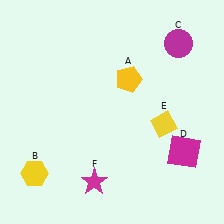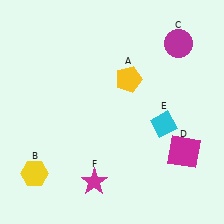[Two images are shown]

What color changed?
The diamond (E) changed from yellow in Image 1 to cyan in Image 2.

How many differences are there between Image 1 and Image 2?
There is 1 difference between the two images.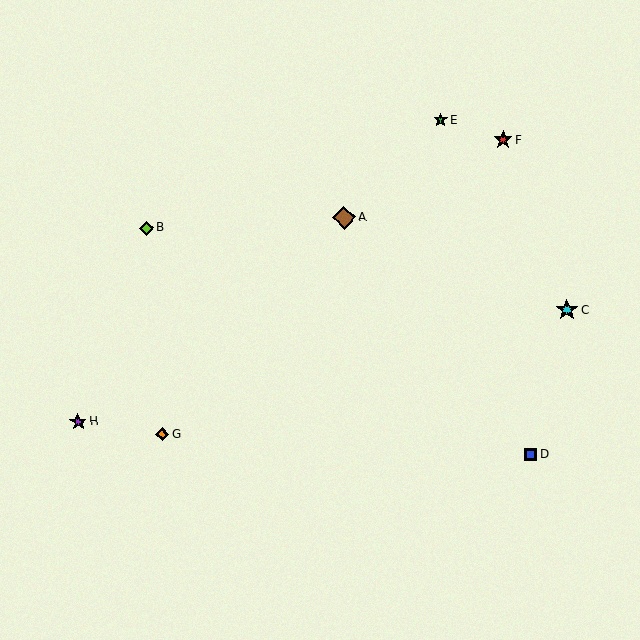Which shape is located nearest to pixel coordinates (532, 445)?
The blue square (labeled D) at (531, 454) is nearest to that location.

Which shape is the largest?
The brown diamond (labeled A) is the largest.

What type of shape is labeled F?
Shape F is a red star.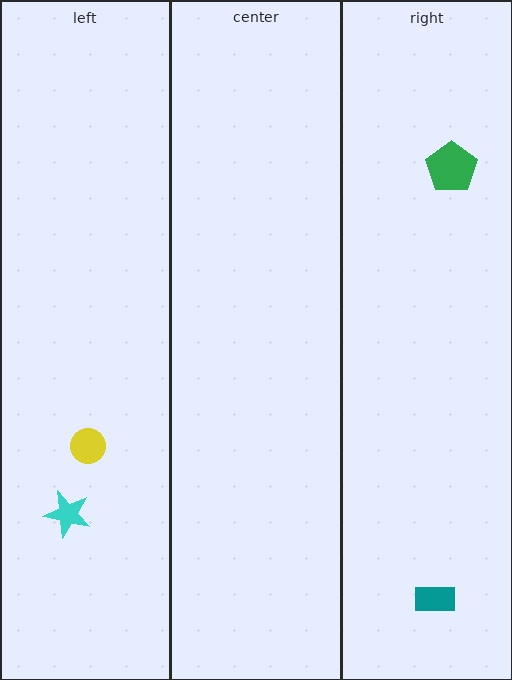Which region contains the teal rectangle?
The right region.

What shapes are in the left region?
The cyan star, the yellow circle.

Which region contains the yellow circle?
The left region.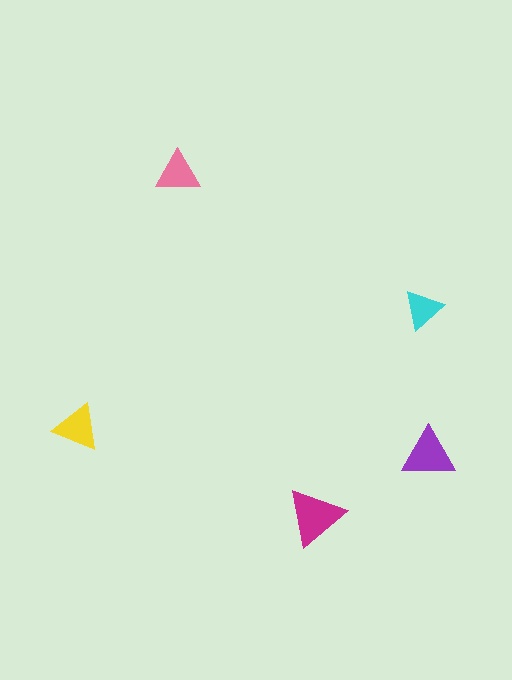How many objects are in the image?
There are 5 objects in the image.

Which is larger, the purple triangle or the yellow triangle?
The purple one.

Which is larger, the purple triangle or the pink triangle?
The purple one.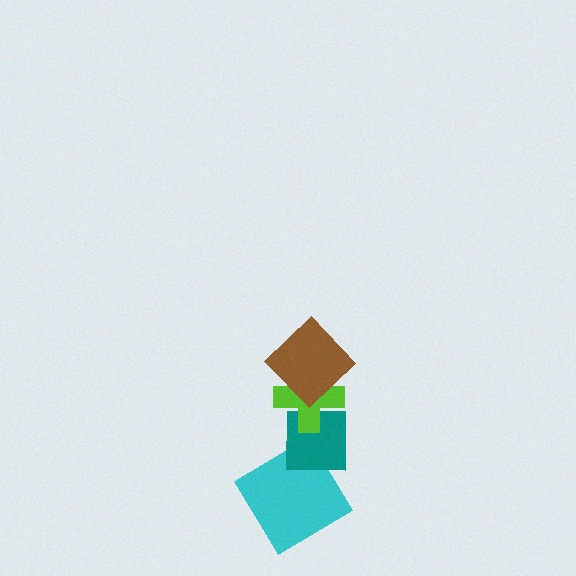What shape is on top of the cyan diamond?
The teal square is on top of the cyan diamond.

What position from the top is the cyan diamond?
The cyan diamond is 4th from the top.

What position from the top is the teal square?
The teal square is 3rd from the top.